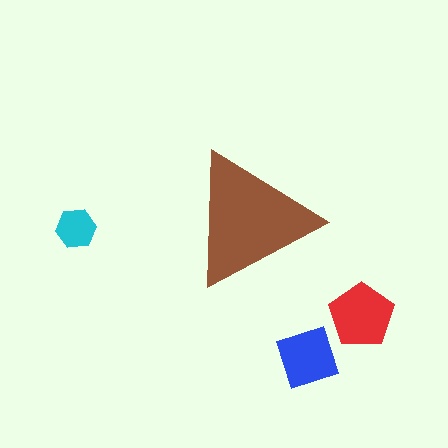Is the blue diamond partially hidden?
No, the blue diamond is fully visible.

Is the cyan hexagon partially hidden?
No, the cyan hexagon is fully visible.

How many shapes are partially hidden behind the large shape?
0 shapes are partially hidden.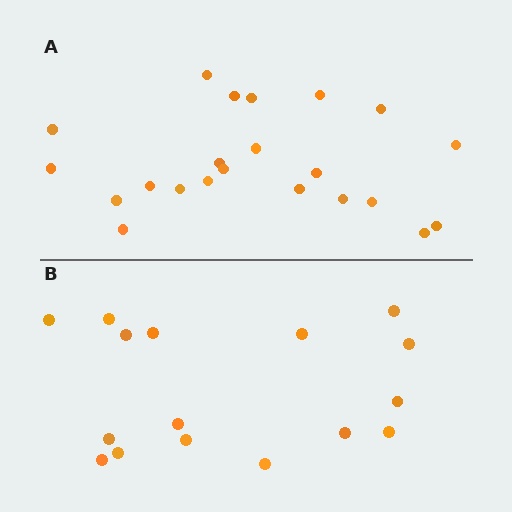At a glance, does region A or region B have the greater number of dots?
Region A (the top region) has more dots.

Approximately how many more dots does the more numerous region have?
Region A has about 6 more dots than region B.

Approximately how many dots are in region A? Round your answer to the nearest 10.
About 20 dots. (The exact count is 22, which rounds to 20.)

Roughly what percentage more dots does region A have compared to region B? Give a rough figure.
About 40% more.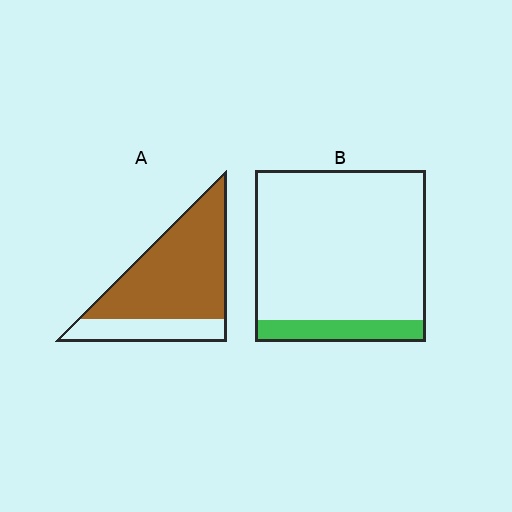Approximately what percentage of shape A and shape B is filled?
A is approximately 75% and B is approximately 15%.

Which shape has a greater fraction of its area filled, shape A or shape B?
Shape A.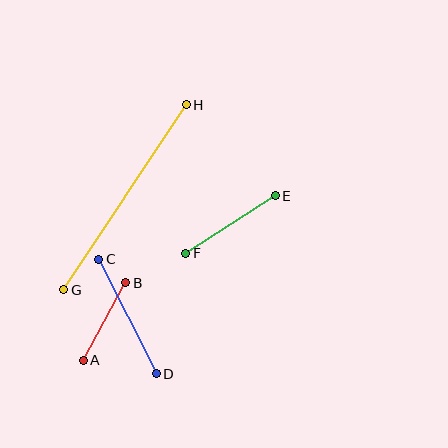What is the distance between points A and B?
The distance is approximately 88 pixels.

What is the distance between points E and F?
The distance is approximately 106 pixels.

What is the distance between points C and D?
The distance is approximately 128 pixels.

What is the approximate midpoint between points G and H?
The midpoint is at approximately (125, 197) pixels.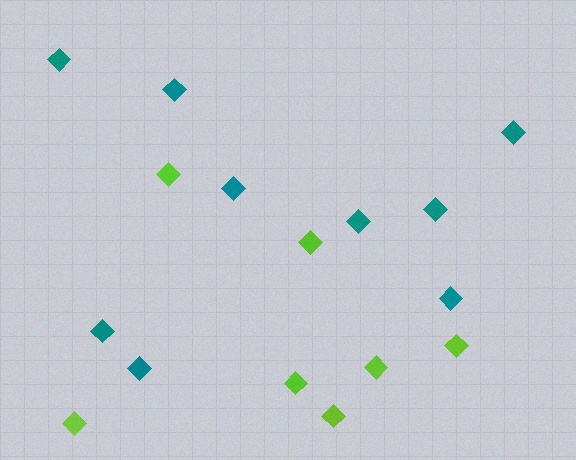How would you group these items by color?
There are 2 groups: one group of lime diamonds (7) and one group of teal diamonds (9).